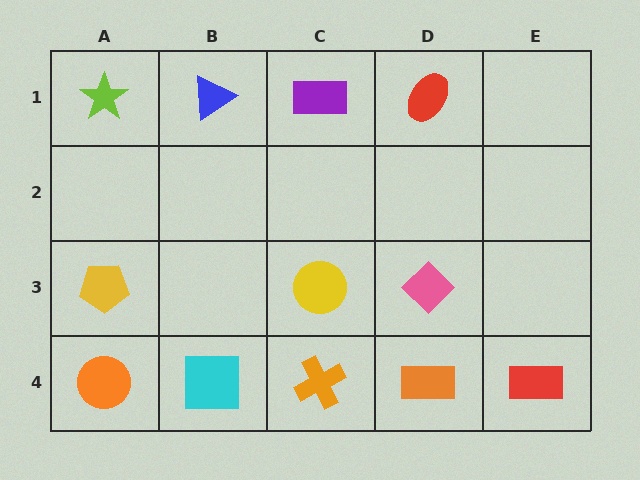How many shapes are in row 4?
5 shapes.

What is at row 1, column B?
A blue triangle.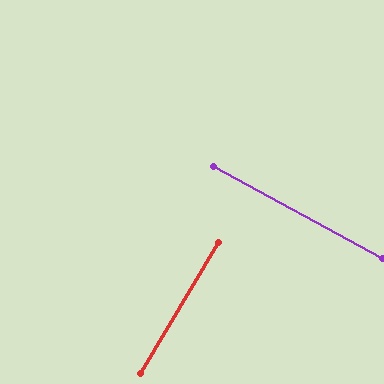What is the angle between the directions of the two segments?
Approximately 88 degrees.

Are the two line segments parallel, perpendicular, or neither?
Perpendicular — they meet at approximately 88°.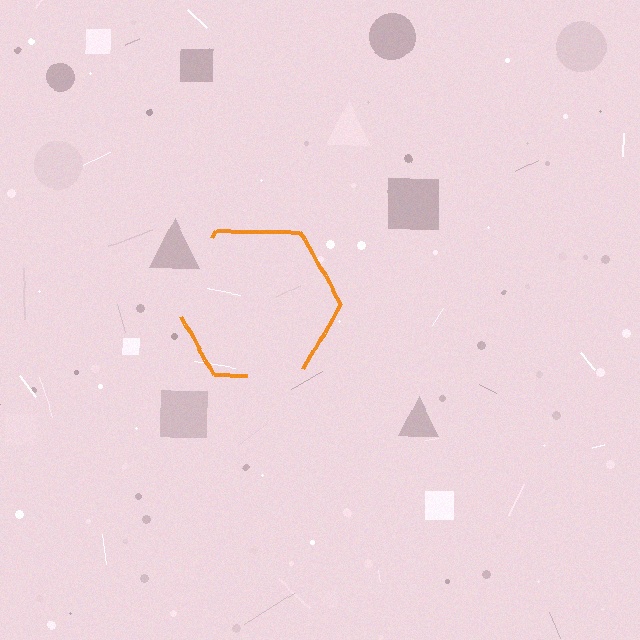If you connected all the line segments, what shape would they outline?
They would outline a hexagon.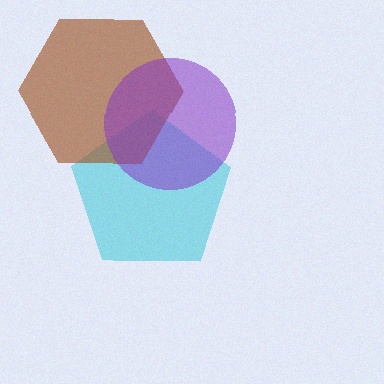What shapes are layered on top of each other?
The layered shapes are: a cyan pentagon, a brown hexagon, a purple circle.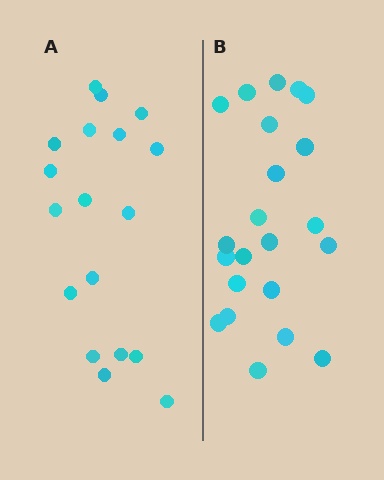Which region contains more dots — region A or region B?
Region B (the right region) has more dots.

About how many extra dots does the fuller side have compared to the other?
Region B has about 4 more dots than region A.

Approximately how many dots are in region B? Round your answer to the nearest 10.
About 20 dots. (The exact count is 22, which rounds to 20.)